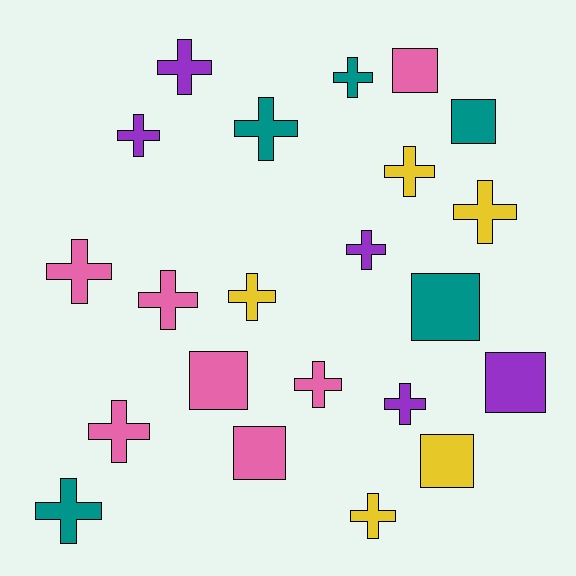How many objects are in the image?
There are 22 objects.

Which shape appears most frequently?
Cross, with 15 objects.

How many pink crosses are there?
There are 4 pink crosses.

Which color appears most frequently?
Pink, with 7 objects.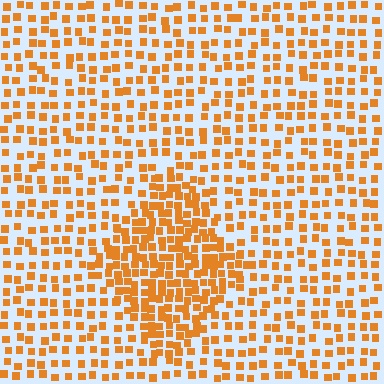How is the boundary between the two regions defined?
The boundary is defined by a change in element density (approximately 2.0x ratio). All elements are the same color, size, and shape.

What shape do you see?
I see a diamond.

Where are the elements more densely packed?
The elements are more densely packed inside the diamond boundary.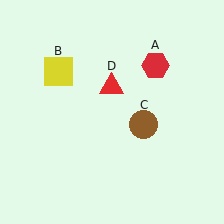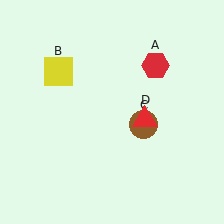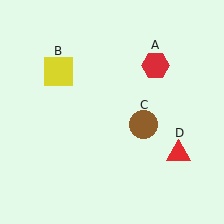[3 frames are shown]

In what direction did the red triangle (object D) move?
The red triangle (object D) moved down and to the right.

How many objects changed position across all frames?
1 object changed position: red triangle (object D).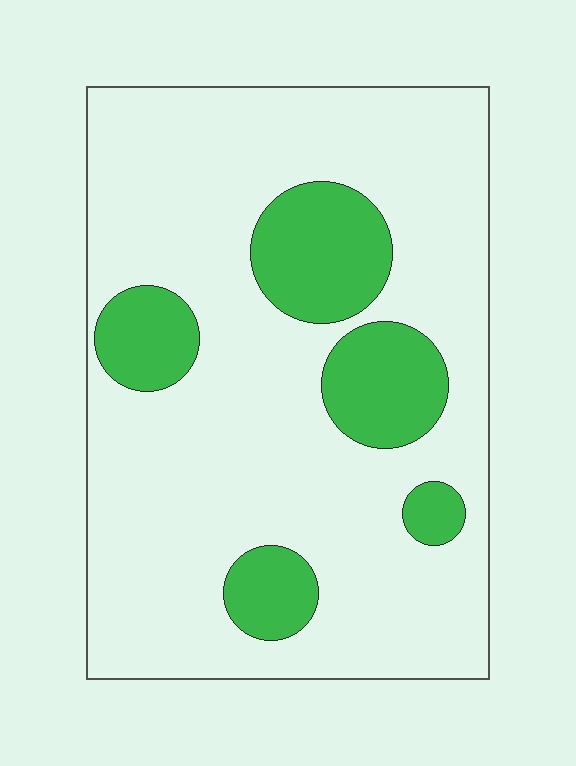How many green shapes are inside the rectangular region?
5.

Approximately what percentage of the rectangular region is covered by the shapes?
Approximately 20%.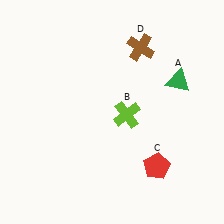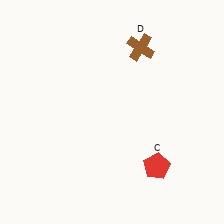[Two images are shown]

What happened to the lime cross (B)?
The lime cross (B) was removed in Image 2. It was in the bottom-right area of Image 1.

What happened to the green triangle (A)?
The green triangle (A) was removed in Image 2. It was in the top-right area of Image 1.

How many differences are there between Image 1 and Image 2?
There are 2 differences between the two images.